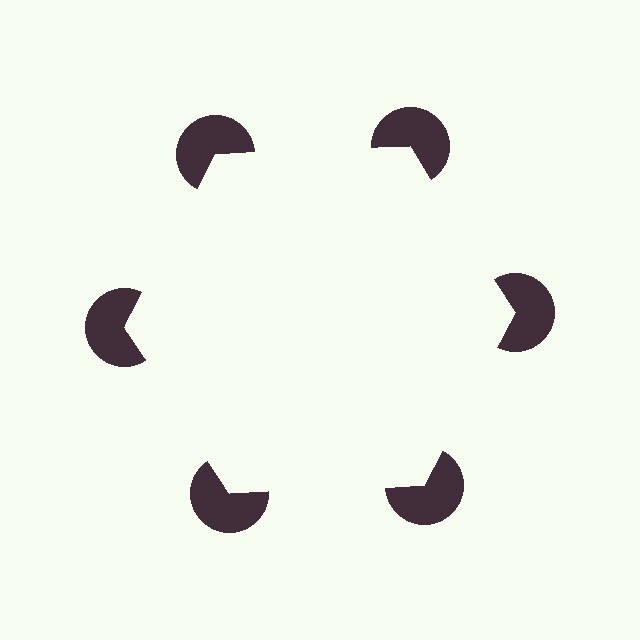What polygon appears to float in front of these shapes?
An illusory hexagon — its edges are inferred from the aligned wedge cuts in the pac-man discs, not physically drawn.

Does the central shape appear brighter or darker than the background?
It typically appears slightly brighter than the background, even though no actual brightness change is drawn.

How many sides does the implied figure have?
6 sides.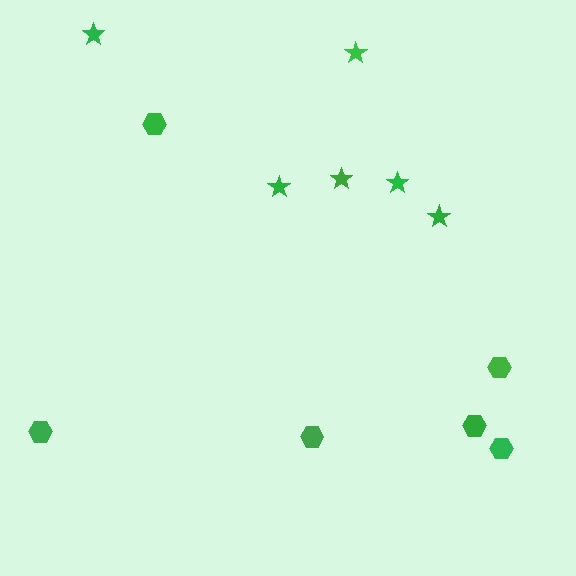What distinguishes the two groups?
There are 2 groups: one group of hexagons (6) and one group of stars (6).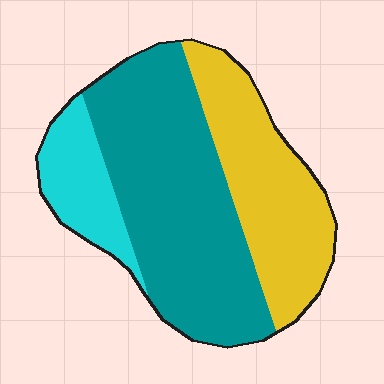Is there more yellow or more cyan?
Yellow.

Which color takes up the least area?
Cyan, at roughly 15%.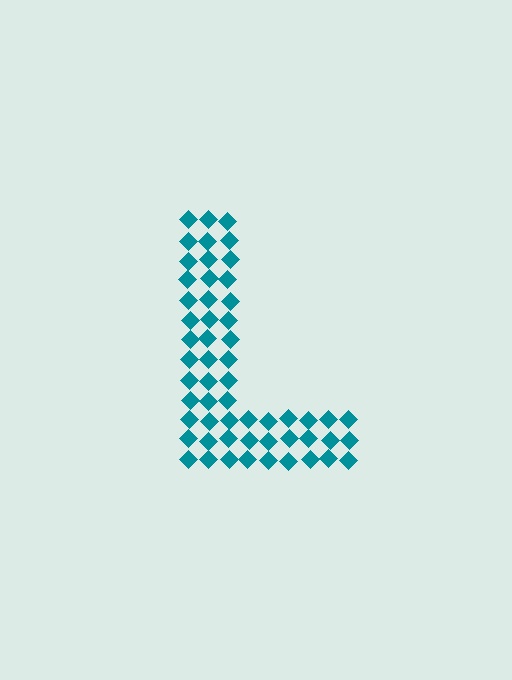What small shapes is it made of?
It is made of small diamonds.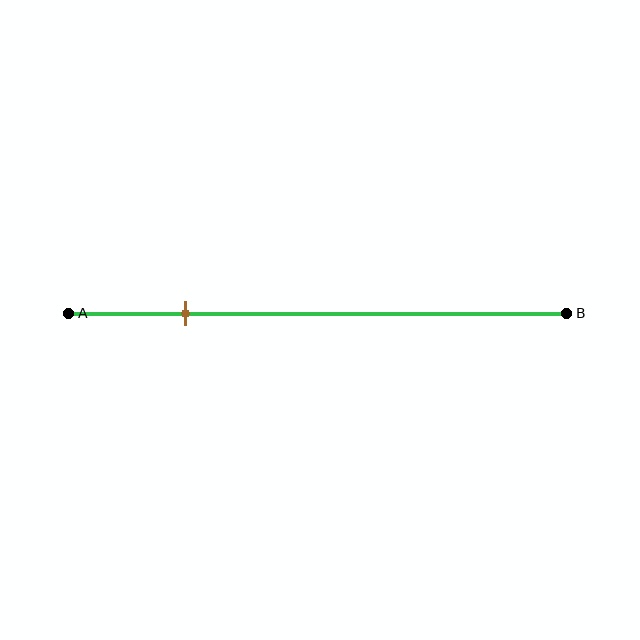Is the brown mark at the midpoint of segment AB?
No, the mark is at about 25% from A, not at the 50% midpoint.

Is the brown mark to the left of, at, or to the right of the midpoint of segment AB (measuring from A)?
The brown mark is to the left of the midpoint of segment AB.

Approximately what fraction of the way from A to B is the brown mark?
The brown mark is approximately 25% of the way from A to B.